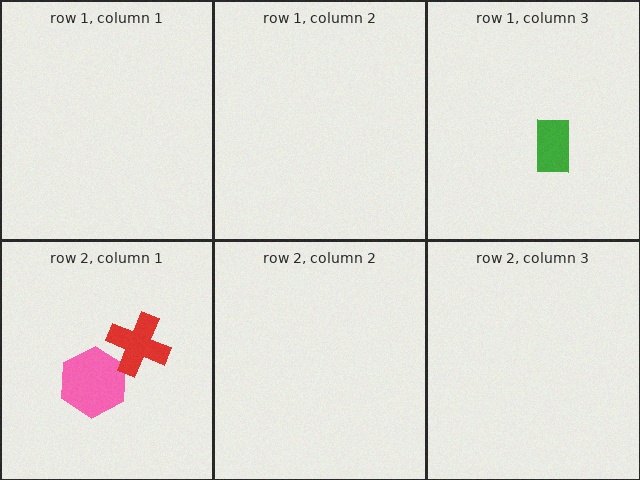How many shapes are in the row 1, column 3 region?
1.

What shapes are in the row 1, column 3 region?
The green rectangle.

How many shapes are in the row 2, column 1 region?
2.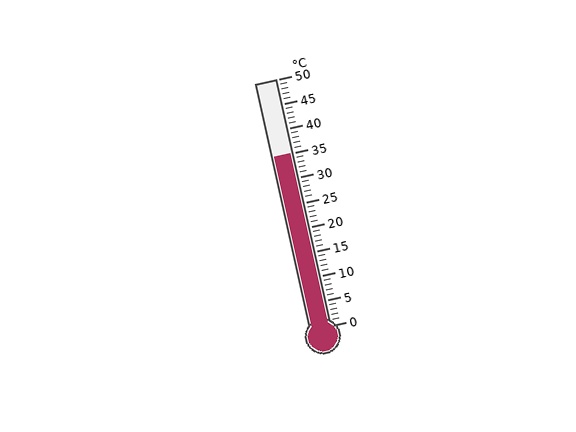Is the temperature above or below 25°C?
The temperature is above 25°C.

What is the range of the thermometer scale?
The thermometer scale ranges from 0°C to 50°C.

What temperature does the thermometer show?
The thermometer shows approximately 35°C.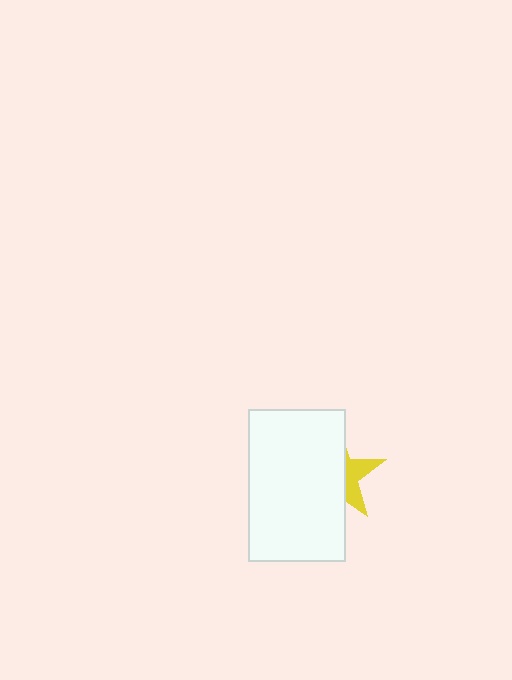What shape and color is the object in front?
The object in front is a white rectangle.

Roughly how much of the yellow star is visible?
A small part of it is visible (roughly 34%).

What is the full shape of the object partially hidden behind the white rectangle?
The partially hidden object is a yellow star.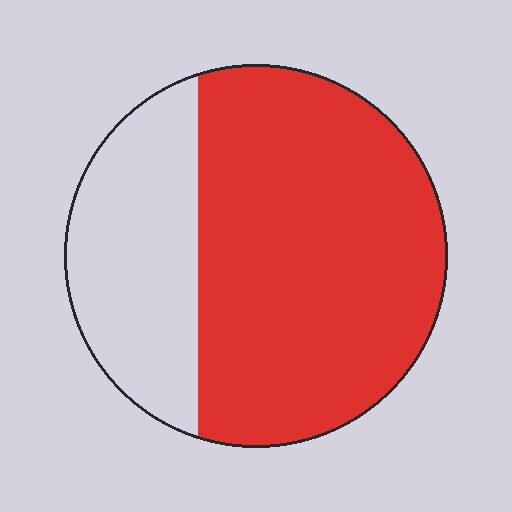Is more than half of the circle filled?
Yes.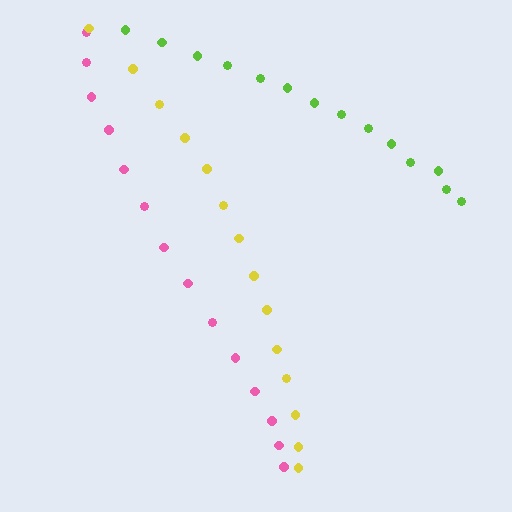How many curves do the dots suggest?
There are 3 distinct paths.